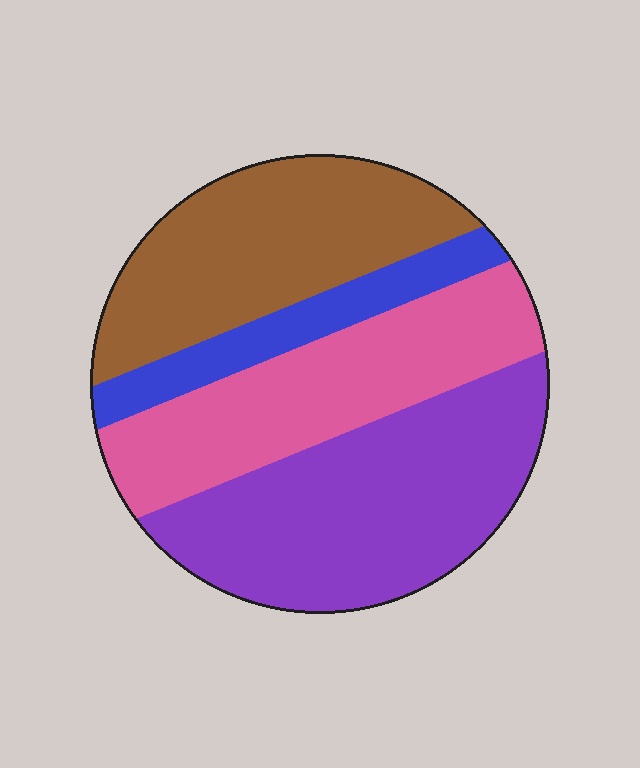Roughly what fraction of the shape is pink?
Pink covers 27% of the shape.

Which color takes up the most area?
Purple, at roughly 35%.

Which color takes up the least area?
Blue, at roughly 10%.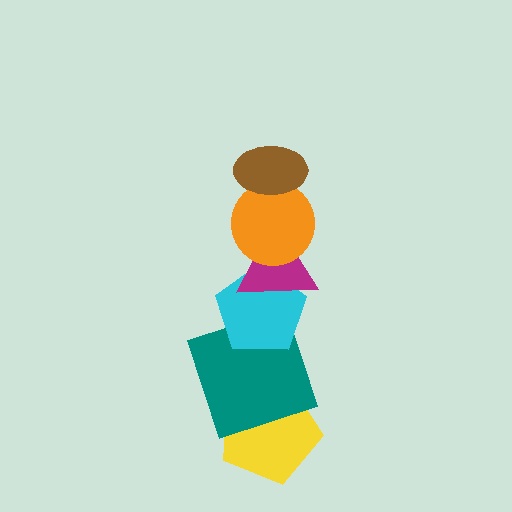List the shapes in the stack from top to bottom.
From top to bottom: the brown ellipse, the orange circle, the magenta triangle, the cyan pentagon, the teal square, the yellow pentagon.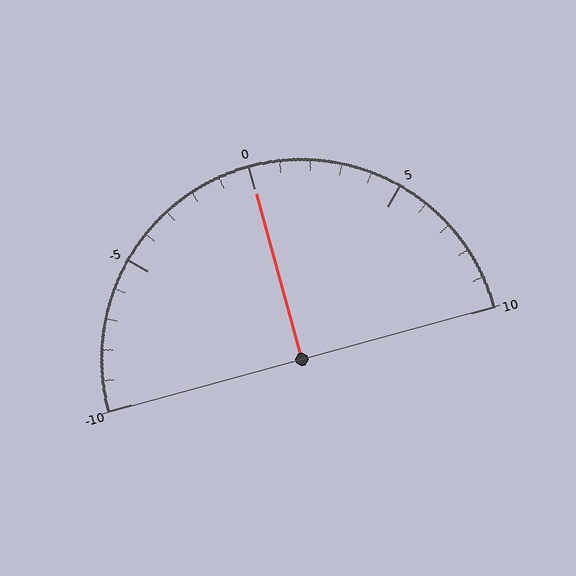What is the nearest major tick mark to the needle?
The nearest major tick mark is 0.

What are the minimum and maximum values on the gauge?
The gauge ranges from -10 to 10.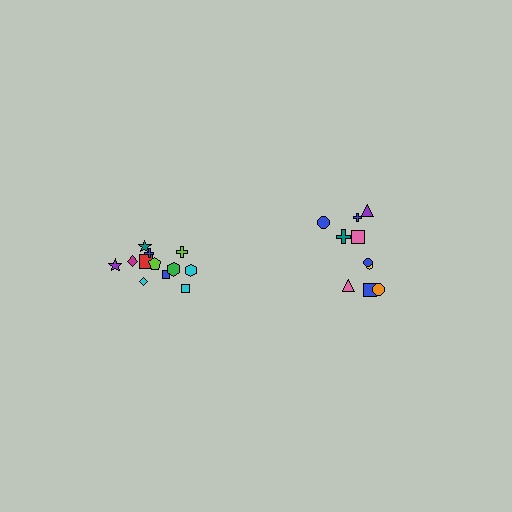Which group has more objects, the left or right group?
The left group.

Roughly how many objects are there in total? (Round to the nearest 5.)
Roughly 20 objects in total.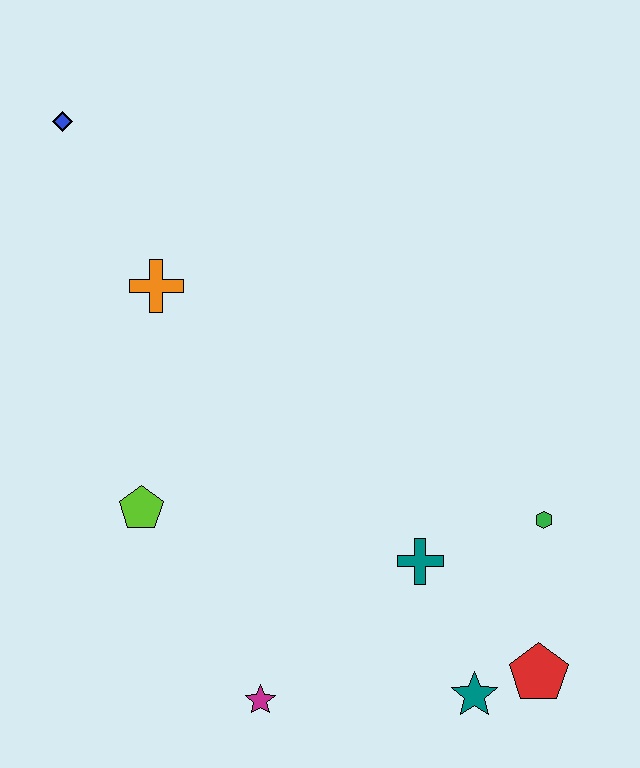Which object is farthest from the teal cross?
The blue diamond is farthest from the teal cross.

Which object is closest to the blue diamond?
The orange cross is closest to the blue diamond.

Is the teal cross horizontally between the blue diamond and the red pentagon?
Yes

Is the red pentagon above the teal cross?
No